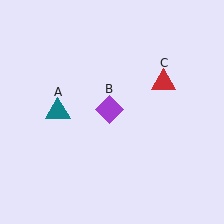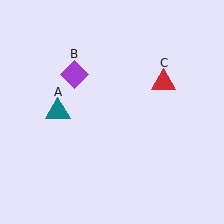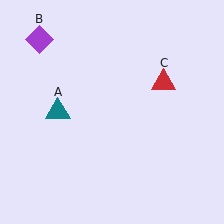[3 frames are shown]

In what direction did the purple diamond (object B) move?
The purple diamond (object B) moved up and to the left.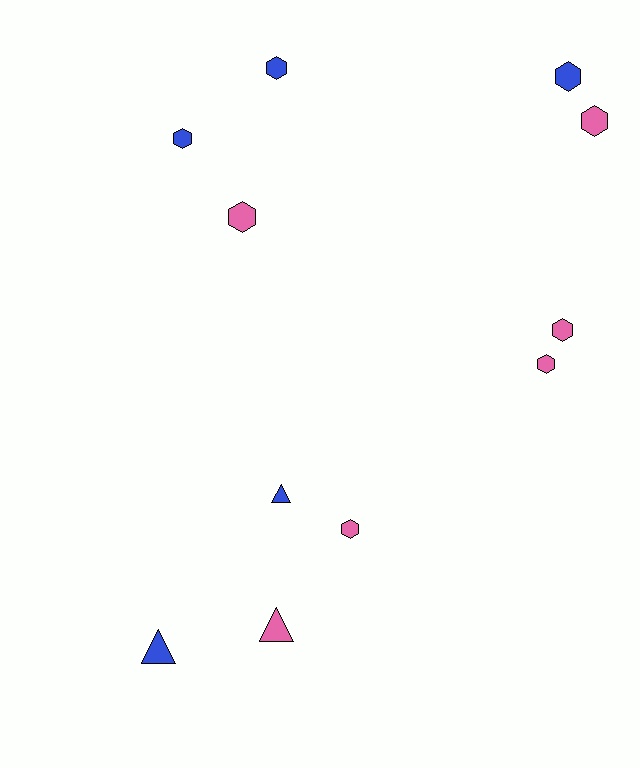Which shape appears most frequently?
Hexagon, with 8 objects.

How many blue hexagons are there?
There are 3 blue hexagons.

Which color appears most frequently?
Pink, with 6 objects.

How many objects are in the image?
There are 11 objects.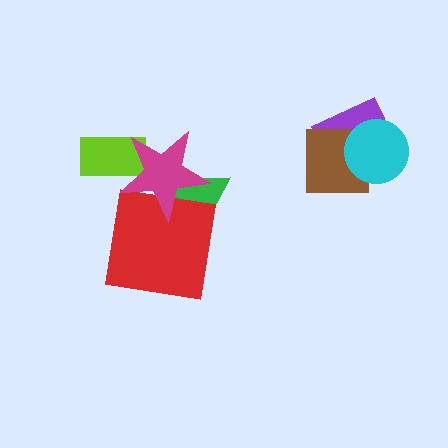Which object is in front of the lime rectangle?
The magenta star is in front of the lime rectangle.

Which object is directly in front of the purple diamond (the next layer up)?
The brown square is directly in front of the purple diamond.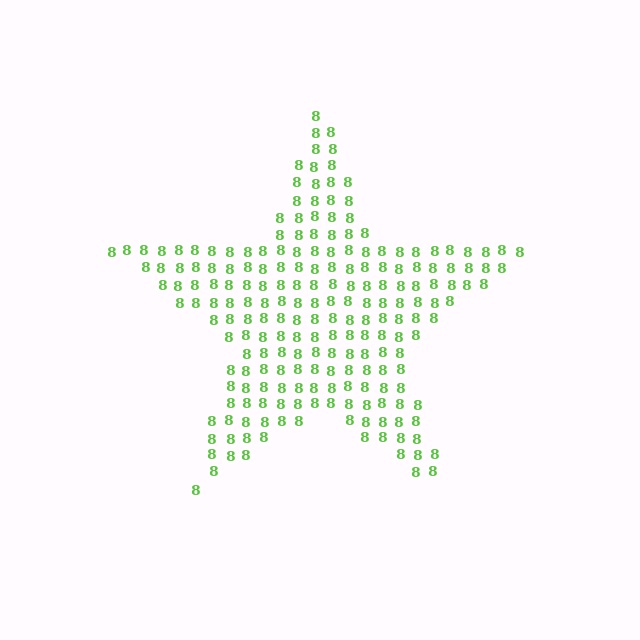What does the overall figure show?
The overall figure shows a star.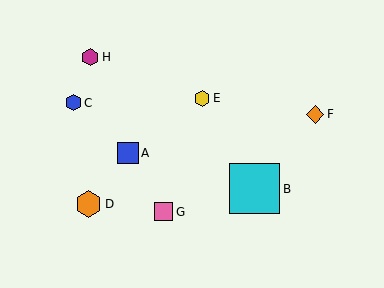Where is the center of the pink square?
The center of the pink square is at (164, 212).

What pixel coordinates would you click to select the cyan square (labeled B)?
Click at (254, 189) to select the cyan square B.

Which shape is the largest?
The cyan square (labeled B) is the largest.